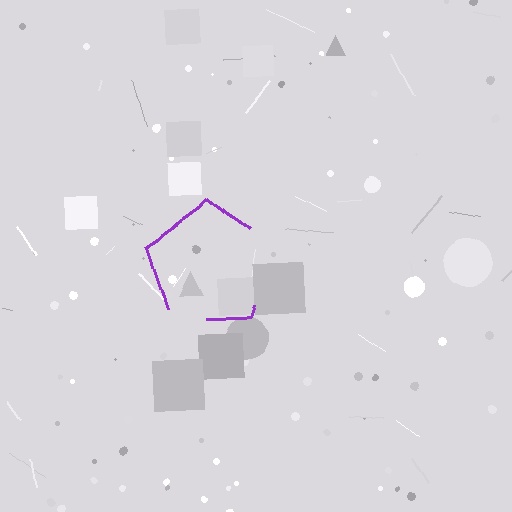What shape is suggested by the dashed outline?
The dashed outline suggests a pentagon.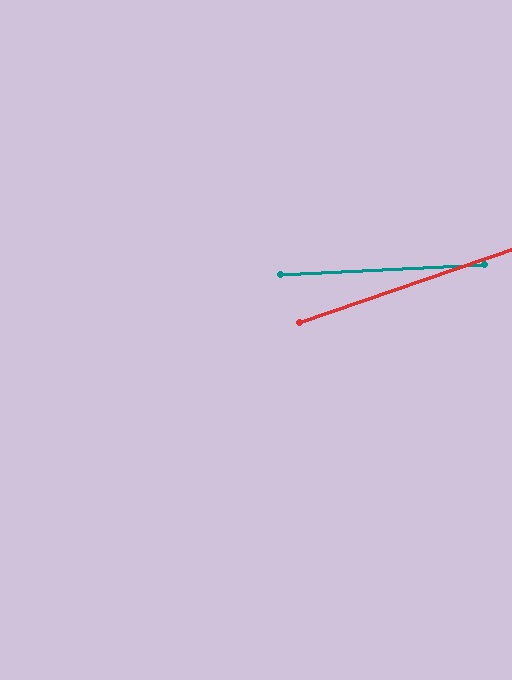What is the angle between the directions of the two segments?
Approximately 16 degrees.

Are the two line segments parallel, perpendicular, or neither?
Neither parallel nor perpendicular — they differ by about 16°.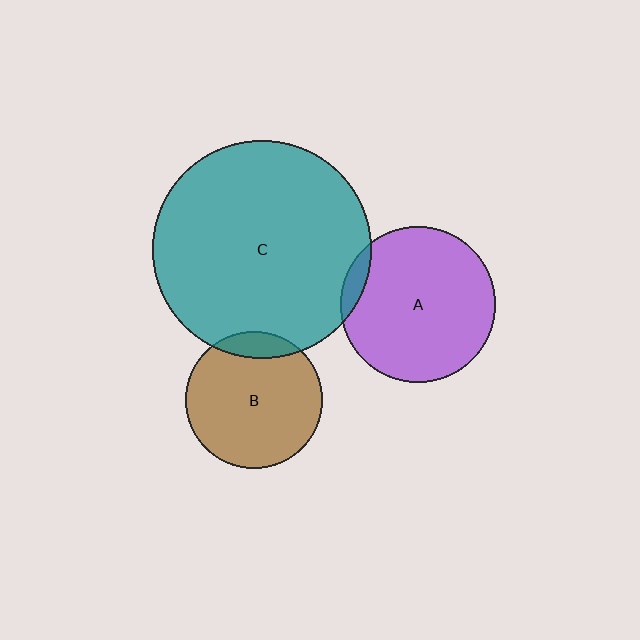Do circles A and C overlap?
Yes.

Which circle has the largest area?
Circle C (teal).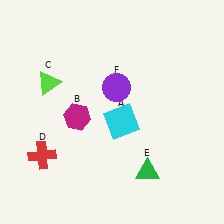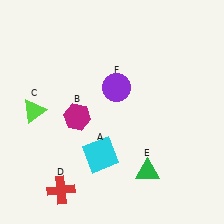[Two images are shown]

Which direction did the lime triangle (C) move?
The lime triangle (C) moved down.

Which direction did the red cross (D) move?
The red cross (D) moved down.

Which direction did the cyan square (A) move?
The cyan square (A) moved down.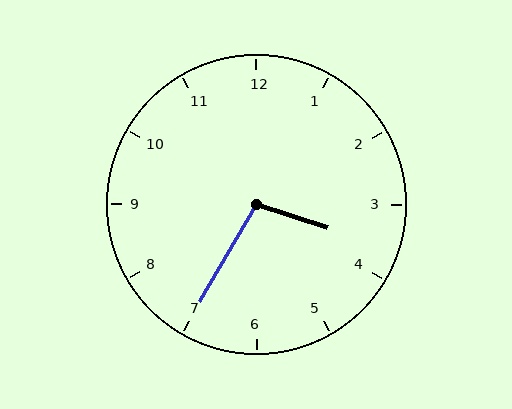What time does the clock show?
3:35.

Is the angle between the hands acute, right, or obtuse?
It is obtuse.